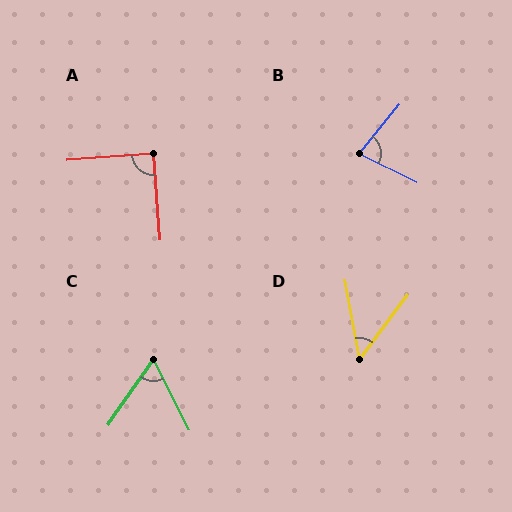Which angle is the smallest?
D, at approximately 48 degrees.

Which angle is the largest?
A, at approximately 90 degrees.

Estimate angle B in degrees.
Approximately 77 degrees.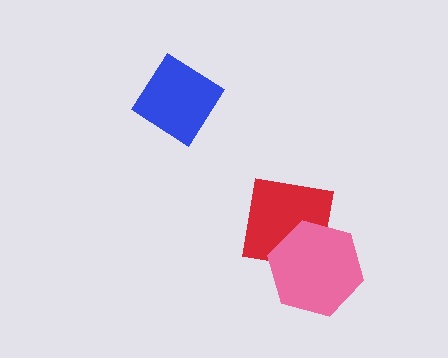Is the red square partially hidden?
Yes, it is partially covered by another shape.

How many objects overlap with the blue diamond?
0 objects overlap with the blue diamond.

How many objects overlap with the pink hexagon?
1 object overlaps with the pink hexagon.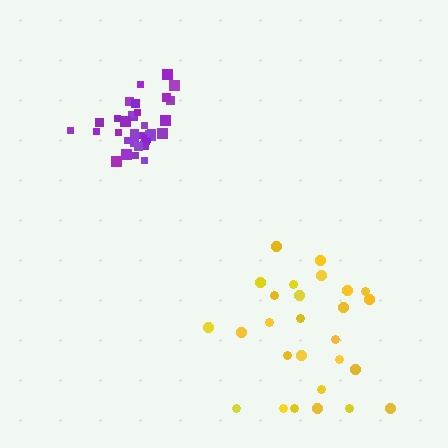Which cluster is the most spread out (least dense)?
Yellow.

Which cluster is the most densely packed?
Purple.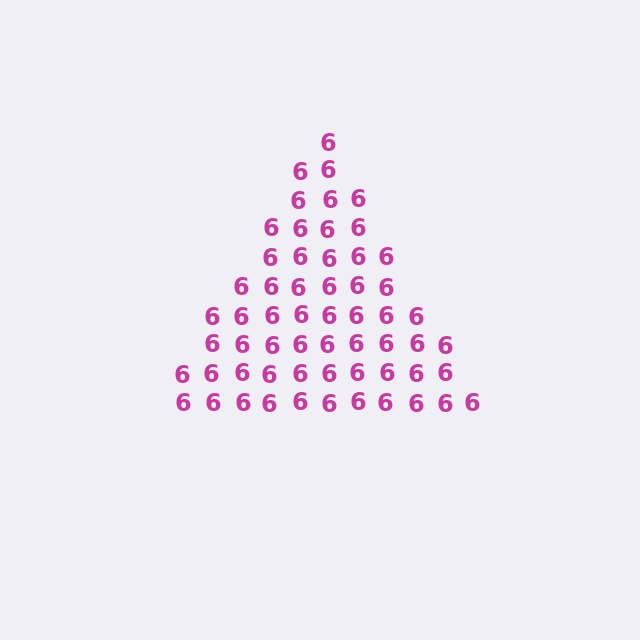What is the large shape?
The large shape is a triangle.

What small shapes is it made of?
It is made of small digit 6's.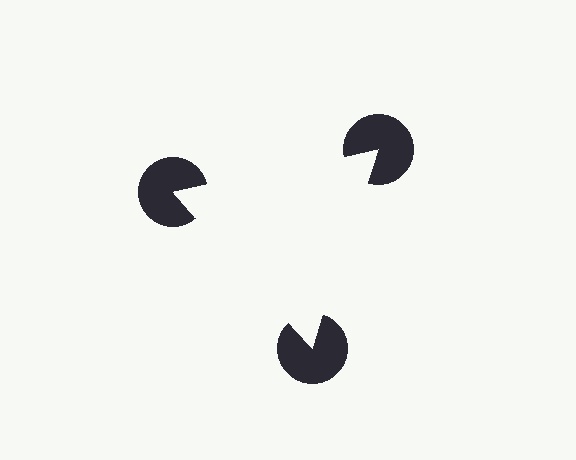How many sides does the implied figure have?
3 sides.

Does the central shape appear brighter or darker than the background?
It typically appears slightly brighter than the background, even though no actual brightness change is drawn.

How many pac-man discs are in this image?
There are 3 — one at each vertex of the illusory triangle.